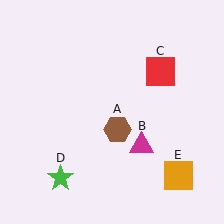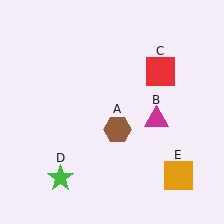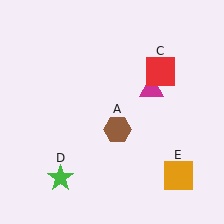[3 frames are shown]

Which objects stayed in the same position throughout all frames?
Brown hexagon (object A) and red square (object C) and green star (object D) and orange square (object E) remained stationary.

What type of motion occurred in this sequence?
The magenta triangle (object B) rotated counterclockwise around the center of the scene.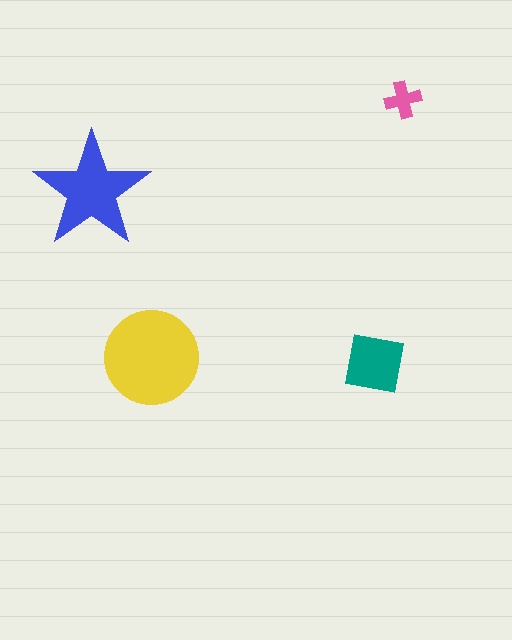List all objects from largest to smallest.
The yellow circle, the blue star, the teal square, the pink cross.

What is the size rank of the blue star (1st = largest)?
2nd.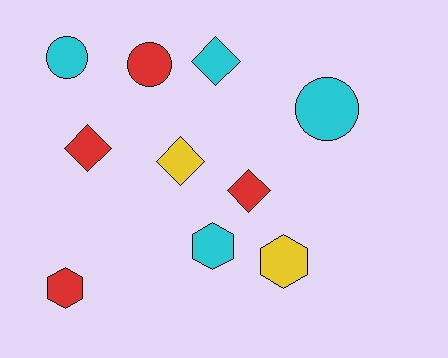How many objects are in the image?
There are 10 objects.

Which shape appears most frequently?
Diamond, with 4 objects.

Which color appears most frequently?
Red, with 4 objects.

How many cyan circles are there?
There are 2 cyan circles.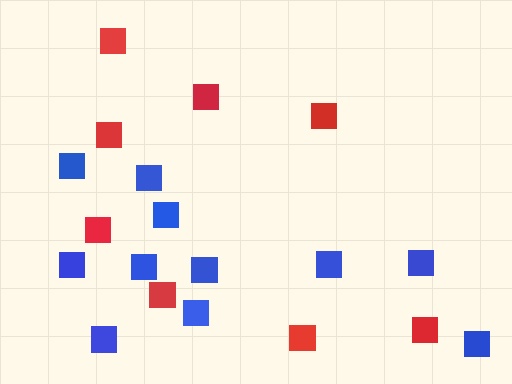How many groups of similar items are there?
There are 2 groups: one group of blue squares (11) and one group of red squares (8).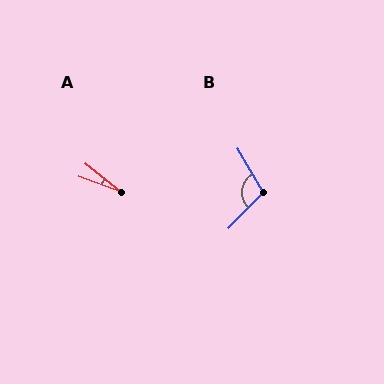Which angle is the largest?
B, at approximately 106 degrees.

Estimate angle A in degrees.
Approximately 18 degrees.